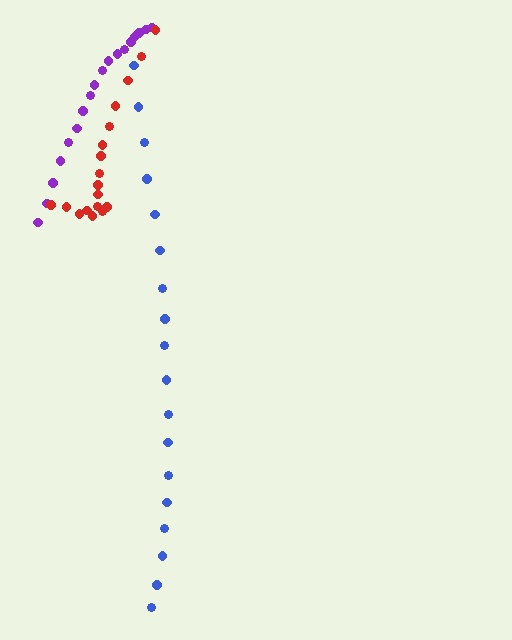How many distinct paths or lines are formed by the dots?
There are 3 distinct paths.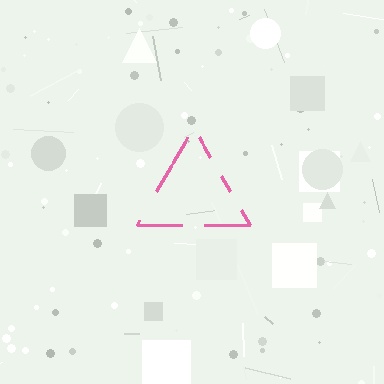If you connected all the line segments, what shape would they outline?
They would outline a triangle.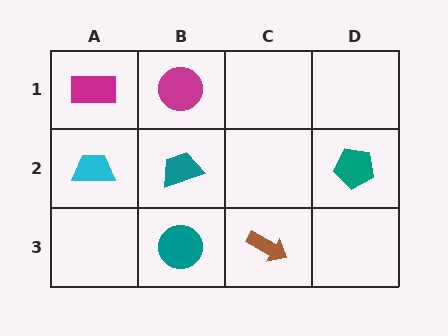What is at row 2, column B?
A teal trapezoid.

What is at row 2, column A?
A cyan trapezoid.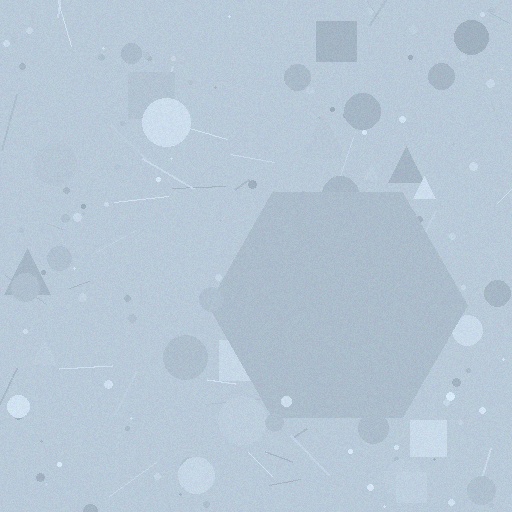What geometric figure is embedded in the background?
A hexagon is embedded in the background.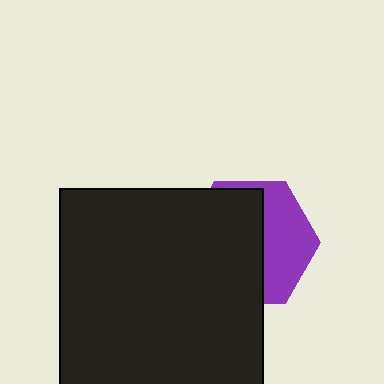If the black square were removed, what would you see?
You would see the complete purple hexagon.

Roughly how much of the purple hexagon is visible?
A small part of it is visible (roughly 40%).